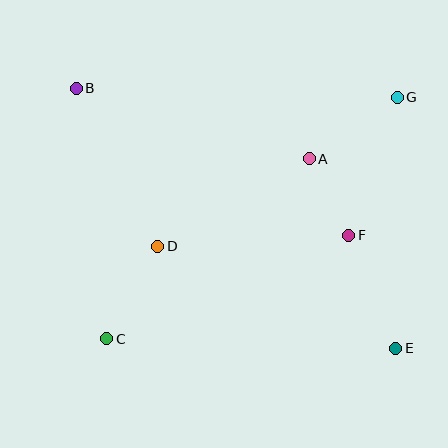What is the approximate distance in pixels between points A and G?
The distance between A and G is approximately 107 pixels.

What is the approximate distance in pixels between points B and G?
The distance between B and G is approximately 321 pixels.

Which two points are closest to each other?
Points A and F are closest to each other.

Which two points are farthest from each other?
Points B and E are farthest from each other.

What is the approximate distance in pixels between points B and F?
The distance between B and F is approximately 310 pixels.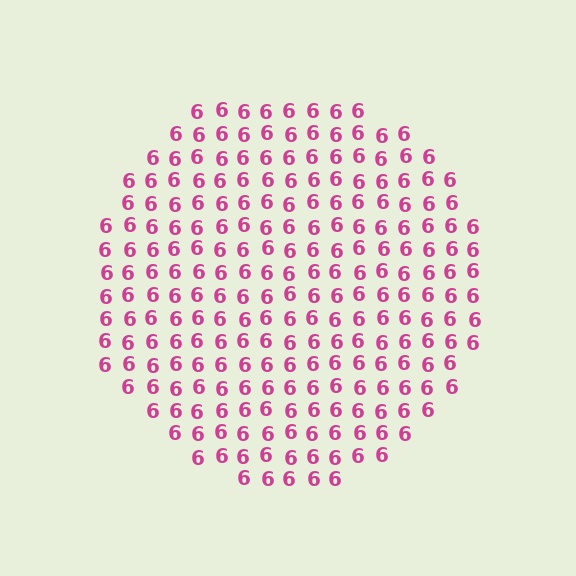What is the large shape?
The large shape is a circle.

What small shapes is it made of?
It is made of small digit 6's.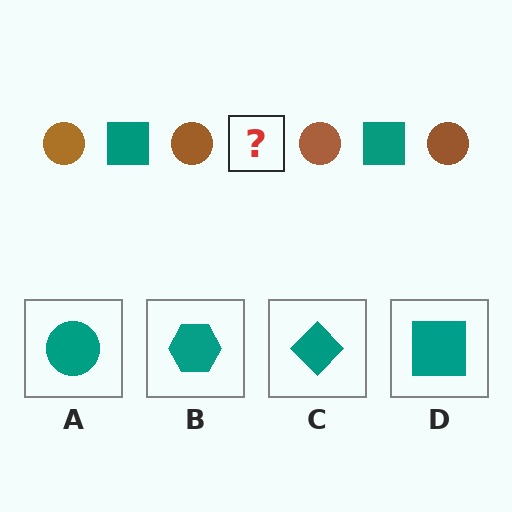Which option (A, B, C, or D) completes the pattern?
D.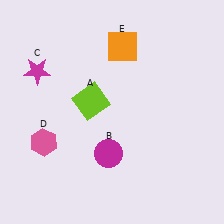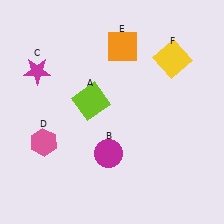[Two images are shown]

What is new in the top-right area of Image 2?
A yellow square (F) was added in the top-right area of Image 2.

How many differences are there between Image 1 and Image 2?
There is 1 difference between the two images.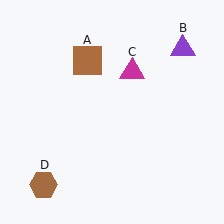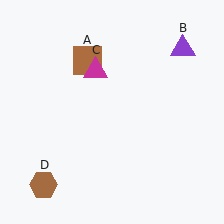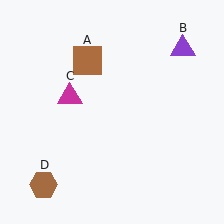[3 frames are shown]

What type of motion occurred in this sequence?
The magenta triangle (object C) rotated counterclockwise around the center of the scene.